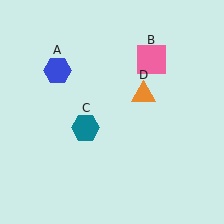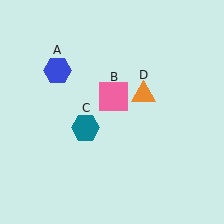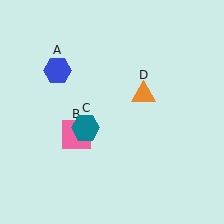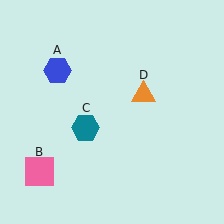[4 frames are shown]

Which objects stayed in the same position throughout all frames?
Blue hexagon (object A) and teal hexagon (object C) and orange triangle (object D) remained stationary.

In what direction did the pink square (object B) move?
The pink square (object B) moved down and to the left.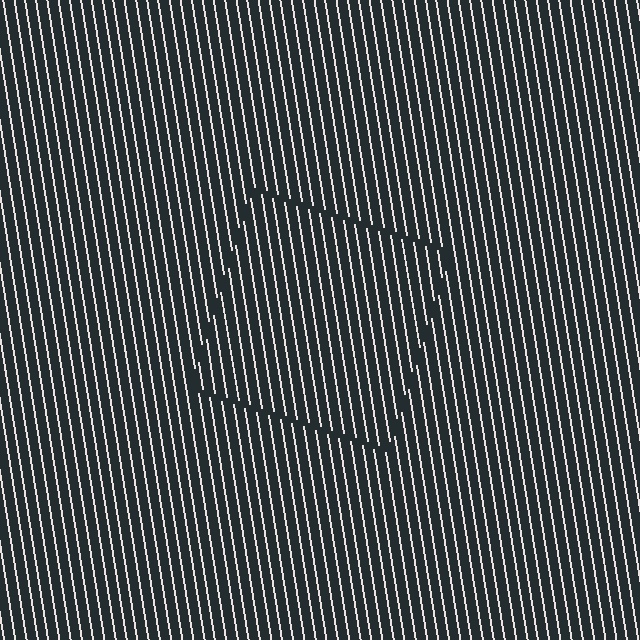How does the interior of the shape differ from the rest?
The interior of the shape contains the same grating, shifted by half a period — the contour is defined by the phase discontinuity where line-ends from the inner and outer gratings abut.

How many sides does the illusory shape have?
4 sides — the line-ends trace a square.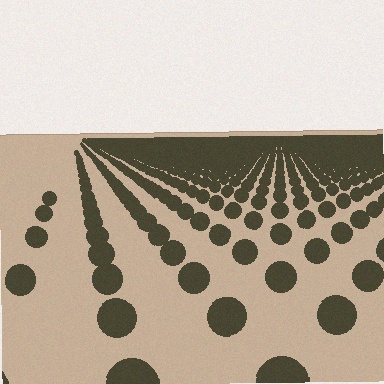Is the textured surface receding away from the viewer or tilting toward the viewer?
The surface is receding away from the viewer. Texture elements get smaller and denser toward the top.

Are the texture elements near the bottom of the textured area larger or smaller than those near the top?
Larger. Near the bottom, elements are closer to the viewer and appear at a bigger on-screen size.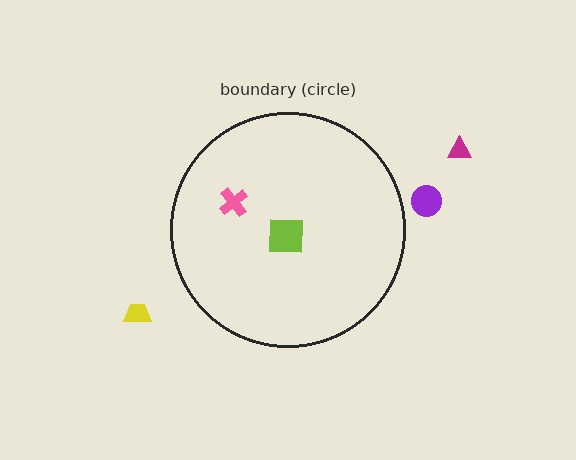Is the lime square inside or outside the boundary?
Inside.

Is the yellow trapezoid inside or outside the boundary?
Outside.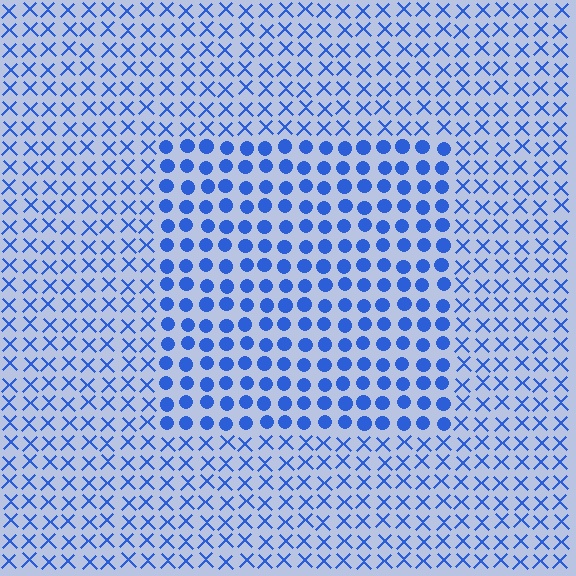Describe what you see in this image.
The image is filled with small blue elements arranged in a uniform grid. A rectangle-shaped region contains circles, while the surrounding area contains X marks. The boundary is defined purely by the change in element shape.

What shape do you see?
I see a rectangle.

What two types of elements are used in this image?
The image uses circles inside the rectangle region and X marks outside it.